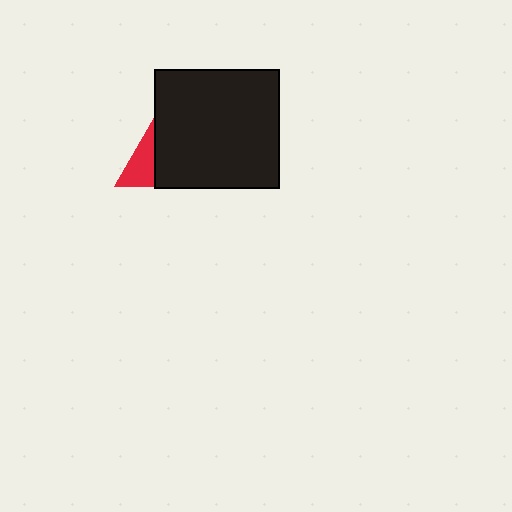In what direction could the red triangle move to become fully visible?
The red triangle could move left. That would shift it out from behind the black rectangle entirely.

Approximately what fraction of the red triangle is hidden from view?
Roughly 60% of the red triangle is hidden behind the black rectangle.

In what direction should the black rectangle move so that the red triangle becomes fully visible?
The black rectangle should move right. That is the shortest direction to clear the overlap and leave the red triangle fully visible.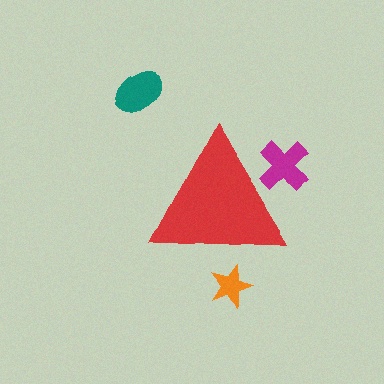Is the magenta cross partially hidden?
Yes, the magenta cross is partially hidden behind the red triangle.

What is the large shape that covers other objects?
A red triangle.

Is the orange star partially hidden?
Yes, the orange star is partially hidden behind the red triangle.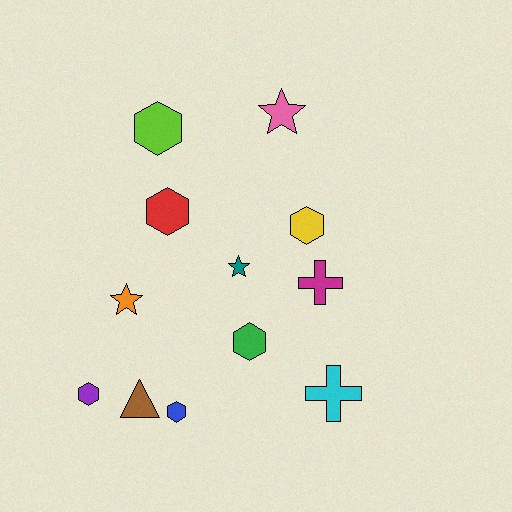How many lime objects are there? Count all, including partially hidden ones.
There is 1 lime object.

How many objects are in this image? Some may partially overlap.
There are 12 objects.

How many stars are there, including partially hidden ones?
There are 3 stars.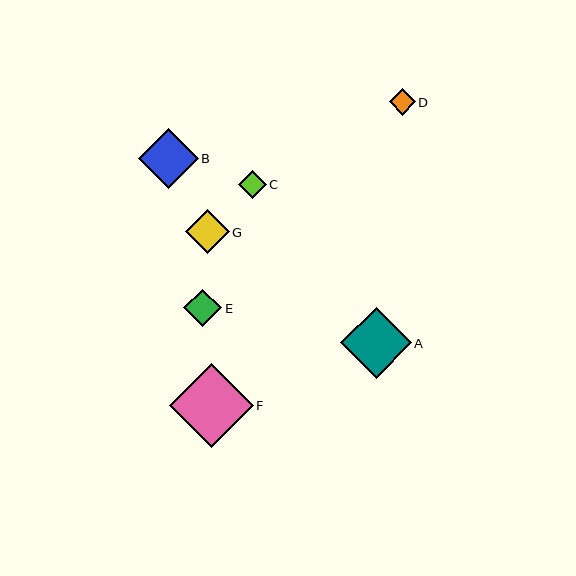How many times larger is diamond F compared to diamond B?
Diamond F is approximately 1.4 times the size of diamond B.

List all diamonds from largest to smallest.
From largest to smallest: F, A, B, G, E, C, D.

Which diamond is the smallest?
Diamond D is the smallest with a size of approximately 26 pixels.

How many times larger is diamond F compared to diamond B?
Diamond F is approximately 1.4 times the size of diamond B.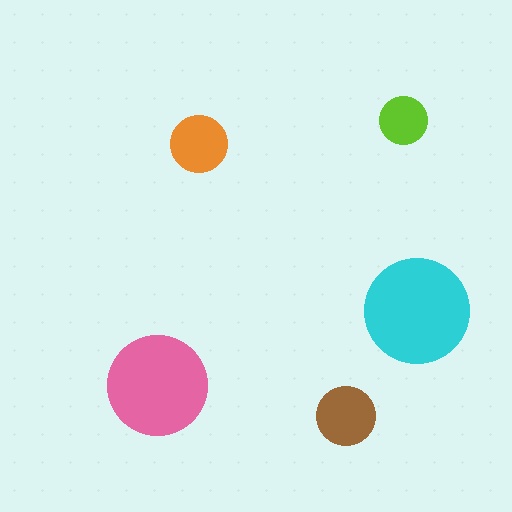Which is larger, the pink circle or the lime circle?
The pink one.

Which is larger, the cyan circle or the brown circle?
The cyan one.